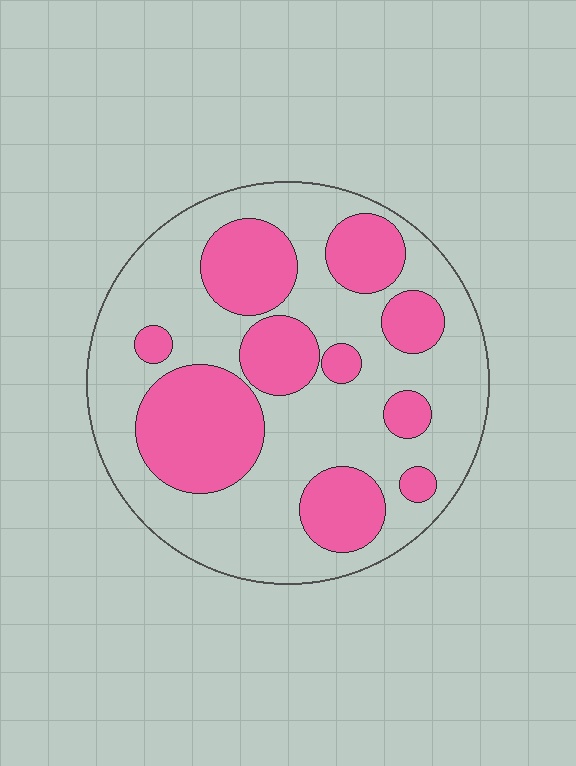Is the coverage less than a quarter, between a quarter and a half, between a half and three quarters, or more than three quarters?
Between a quarter and a half.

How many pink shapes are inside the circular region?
10.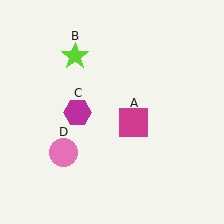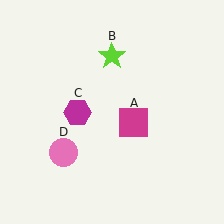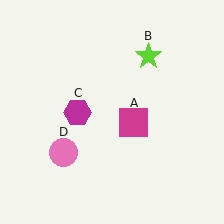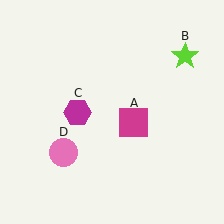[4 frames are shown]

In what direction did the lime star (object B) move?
The lime star (object B) moved right.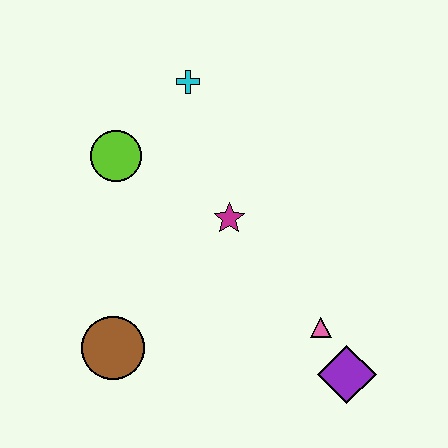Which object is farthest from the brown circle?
The cyan cross is farthest from the brown circle.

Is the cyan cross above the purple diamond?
Yes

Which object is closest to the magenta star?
The lime circle is closest to the magenta star.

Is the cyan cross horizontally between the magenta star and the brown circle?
Yes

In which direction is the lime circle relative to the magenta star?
The lime circle is to the left of the magenta star.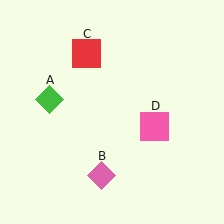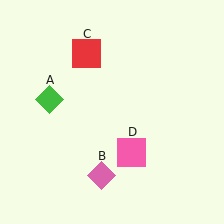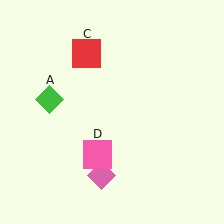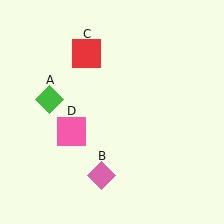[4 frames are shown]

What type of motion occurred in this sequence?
The pink square (object D) rotated clockwise around the center of the scene.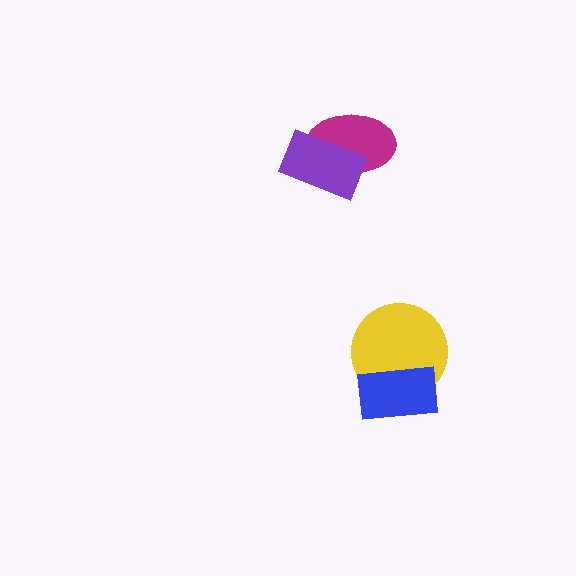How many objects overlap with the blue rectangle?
1 object overlaps with the blue rectangle.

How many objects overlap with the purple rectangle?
1 object overlaps with the purple rectangle.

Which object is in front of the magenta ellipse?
The purple rectangle is in front of the magenta ellipse.